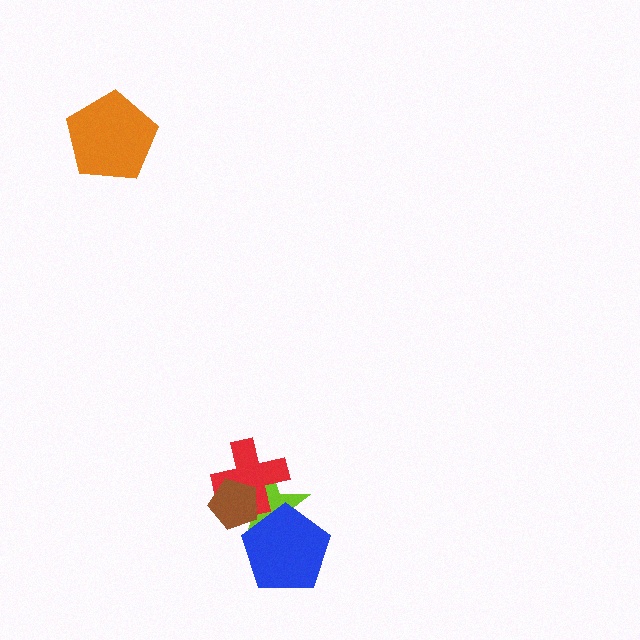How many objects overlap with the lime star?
3 objects overlap with the lime star.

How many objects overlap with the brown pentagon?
2 objects overlap with the brown pentagon.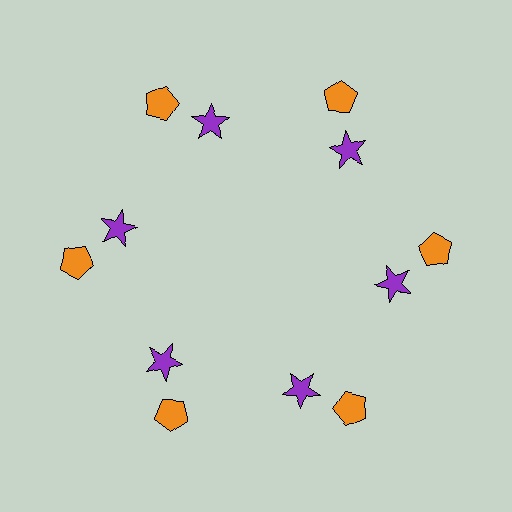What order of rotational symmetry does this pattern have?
This pattern has 6-fold rotational symmetry.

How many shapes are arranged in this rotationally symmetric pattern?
There are 12 shapes, arranged in 6 groups of 2.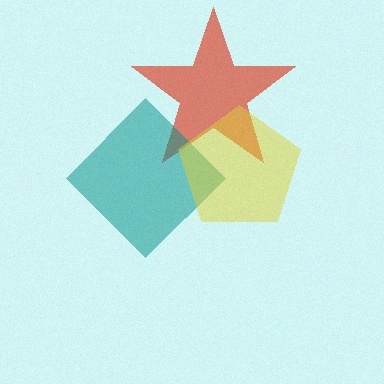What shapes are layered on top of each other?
The layered shapes are: a red star, a teal diamond, a yellow pentagon.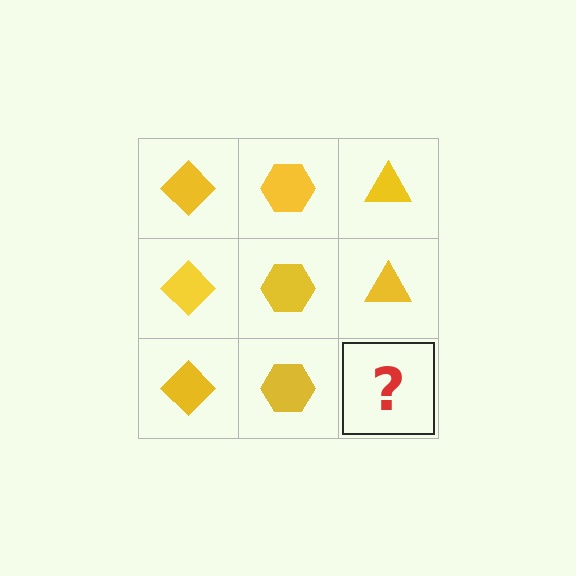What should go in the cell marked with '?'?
The missing cell should contain a yellow triangle.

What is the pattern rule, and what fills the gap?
The rule is that each column has a consistent shape. The gap should be filled with a yellow triangle.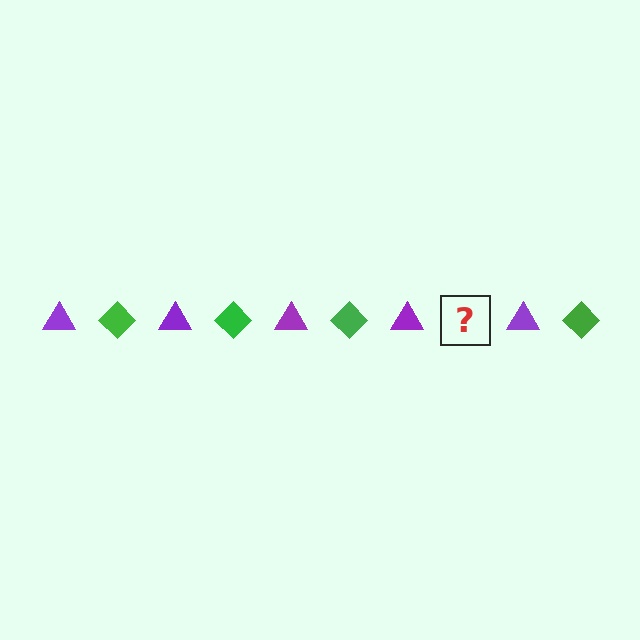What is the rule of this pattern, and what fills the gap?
The rule is that the pattern alternates between purple triangle and green diamond. The gap should be filled with a green diamond.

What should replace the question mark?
The question mark should be replaced with a green diamond.